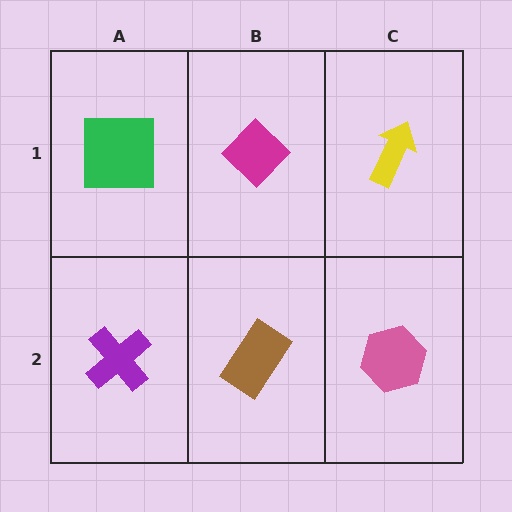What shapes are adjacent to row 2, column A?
A green square (row 1, column A), a brown rectangle (row 2, column B).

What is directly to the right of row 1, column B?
A yellow arrow.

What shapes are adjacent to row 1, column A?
A purple cross (row 2, column A), a magenta diamond (row 1, column B).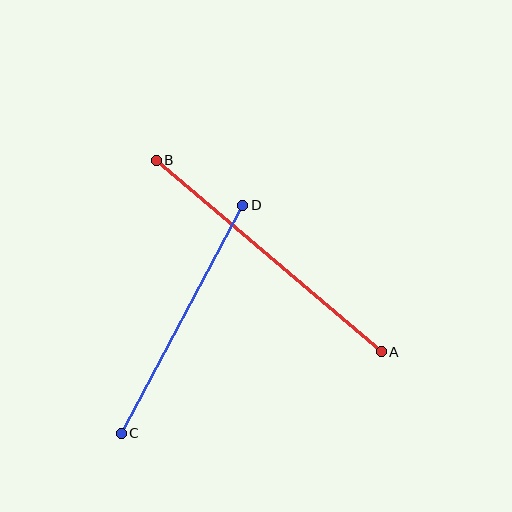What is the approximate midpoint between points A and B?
The midpoint is at approximately (269, 256) pixels.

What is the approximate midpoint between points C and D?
The midpoint is at approximately (182, 319) pixels.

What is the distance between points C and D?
The distance is approximately 258 pixels.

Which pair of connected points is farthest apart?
Points A and B are farthest apart.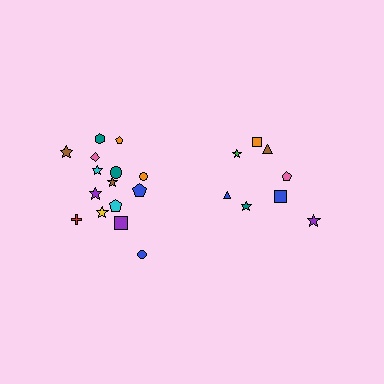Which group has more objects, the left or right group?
The left group.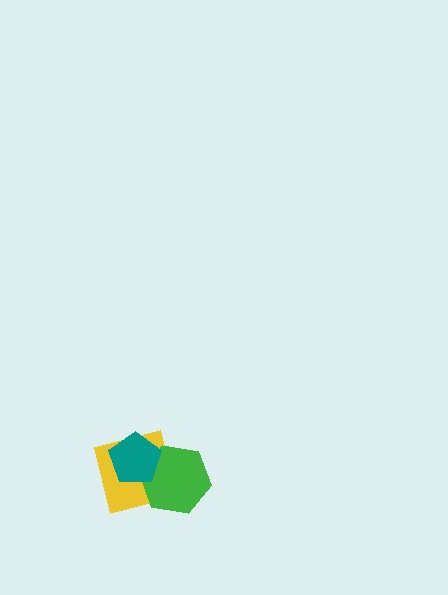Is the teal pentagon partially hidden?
No, no other shape covers it.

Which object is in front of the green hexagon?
The teal pentagon is in front of the green hexagon.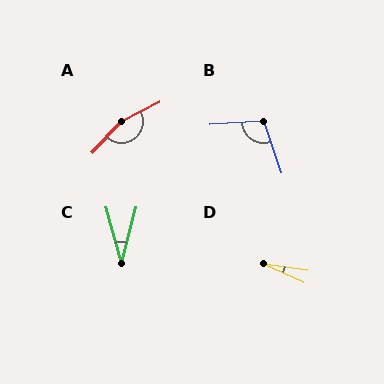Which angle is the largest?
A, at approximately 159 degrees.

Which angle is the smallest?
D, at approximately 16 degrees.